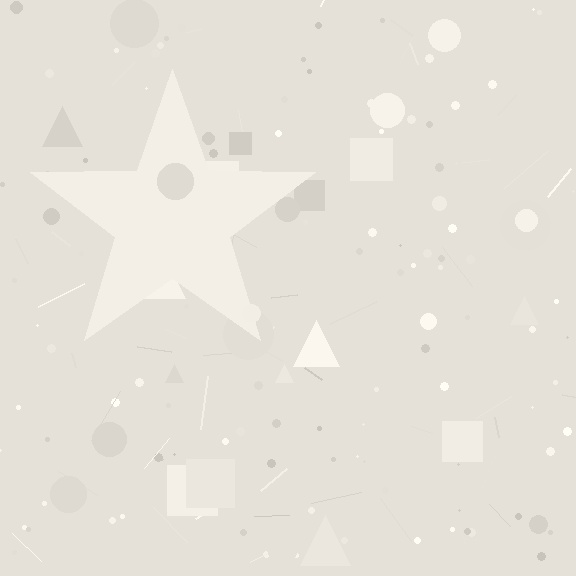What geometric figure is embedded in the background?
A star is embedded in the background.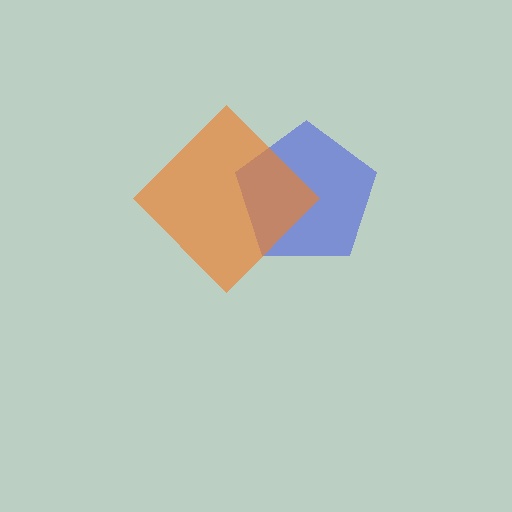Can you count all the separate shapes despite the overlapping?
Yes, there are 2 separate shapes.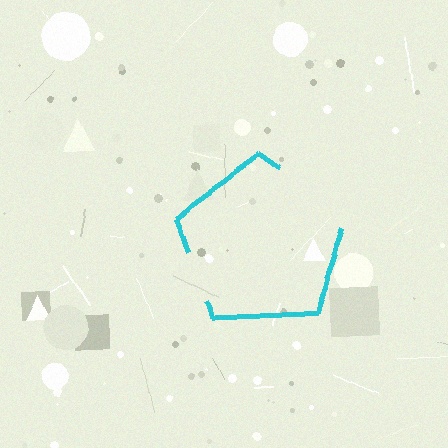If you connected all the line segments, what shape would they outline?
They would outline a pentagon.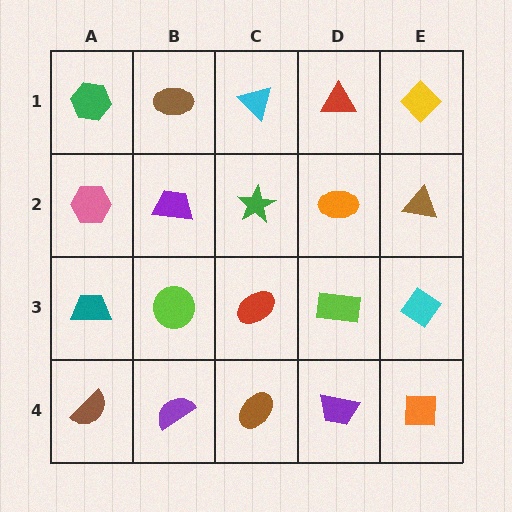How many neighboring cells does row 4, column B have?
3.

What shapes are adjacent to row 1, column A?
A pink hexagon (row 2, column A), a brown ellipse (row 1, column B).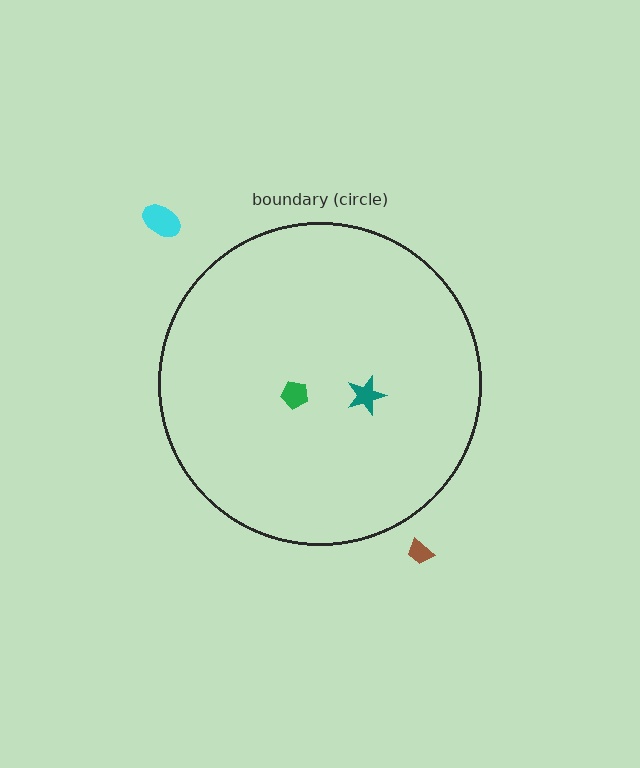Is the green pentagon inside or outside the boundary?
Inside.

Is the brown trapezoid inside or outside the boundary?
Outside.